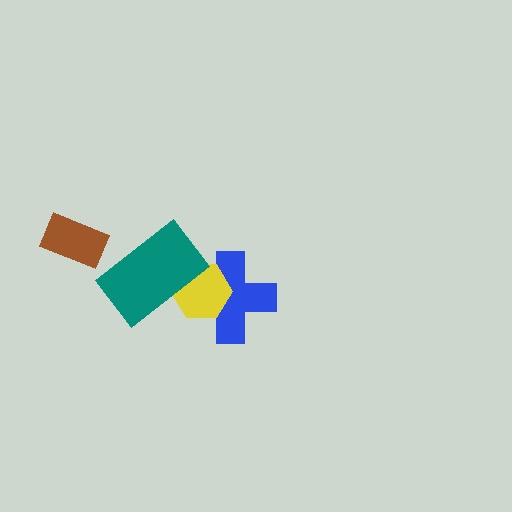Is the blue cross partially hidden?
Yes, it is partially covered by another shape.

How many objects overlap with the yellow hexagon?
2 objects overlap with the yellow hexagon.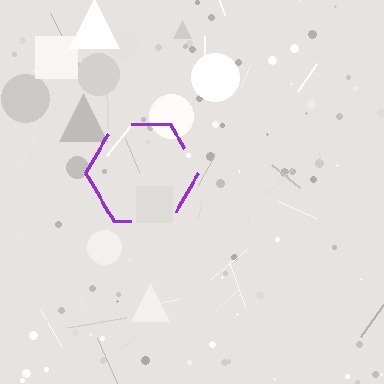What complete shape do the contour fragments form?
The contour fragments form a hexagon.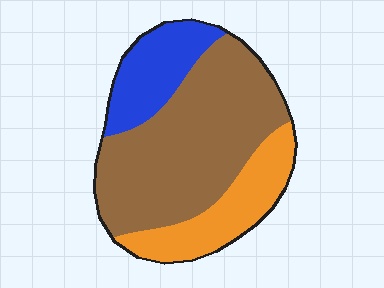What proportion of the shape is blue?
Blue covers around 20% of the shape.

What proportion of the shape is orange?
Orange takes up about one quarter (1/4) of the shape.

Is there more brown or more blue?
Brown.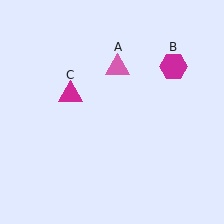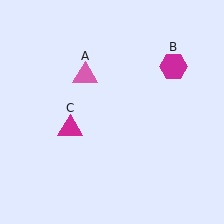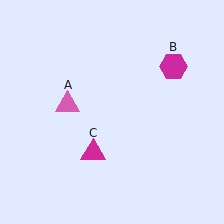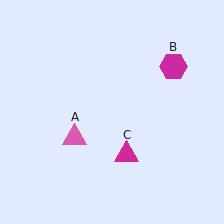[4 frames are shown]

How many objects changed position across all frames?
2 objects changed position: pink triangle (object A), magenta triangle (object C).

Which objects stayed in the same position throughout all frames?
Magenta hexagon (object B) remained stationary.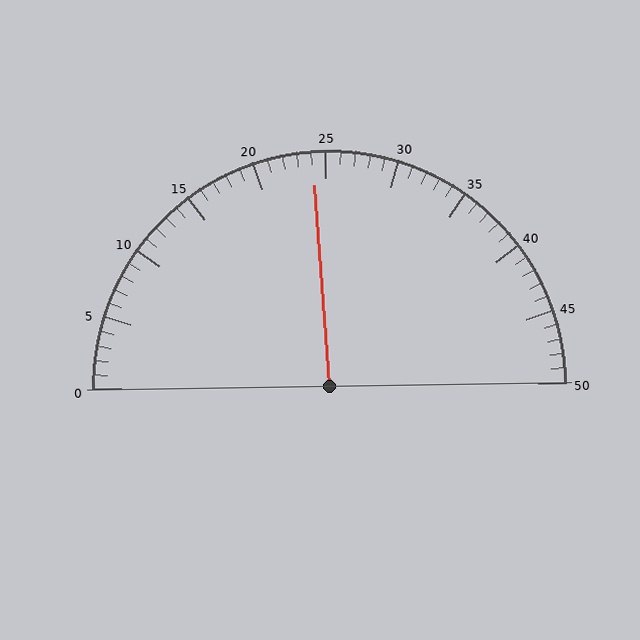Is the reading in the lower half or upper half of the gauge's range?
The reading is in the lower half of the range (0 to 50).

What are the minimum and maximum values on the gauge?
The gauge ranges from 0 to 50.